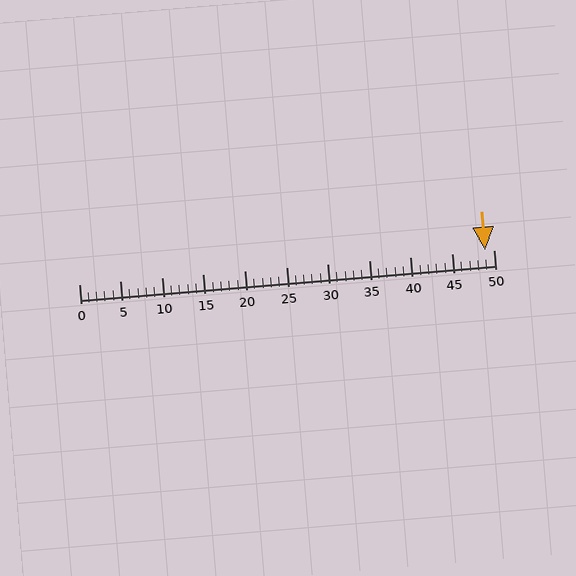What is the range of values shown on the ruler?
The ruler shows values from 0 to 50.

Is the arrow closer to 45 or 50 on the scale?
The arrow is closer to 50.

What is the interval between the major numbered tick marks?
The major tick marks are spaced 5 units apart.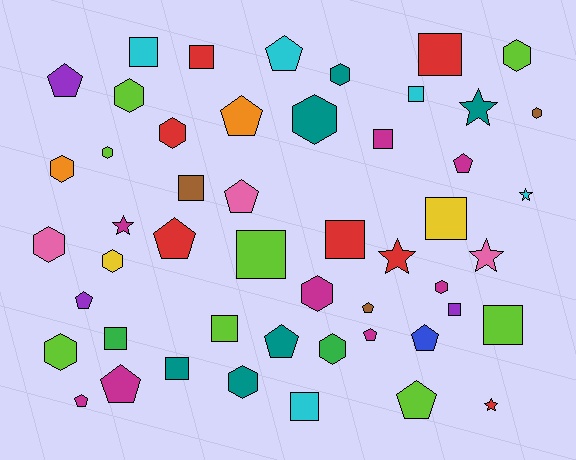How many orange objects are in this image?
There are 2 orange objects.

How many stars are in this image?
There are 6 stars.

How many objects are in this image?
There are 50 objects.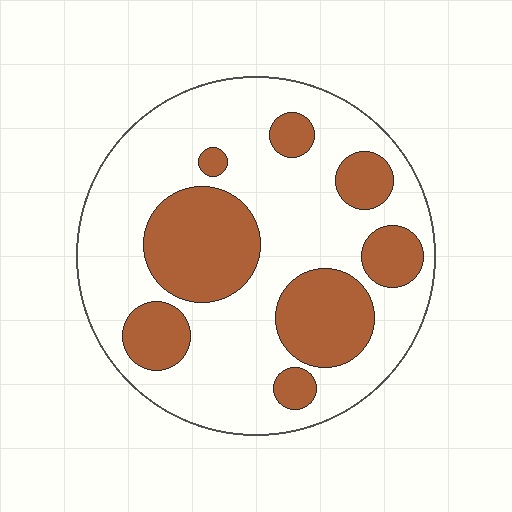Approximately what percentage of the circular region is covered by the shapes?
Approximately 30%.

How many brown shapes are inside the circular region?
8.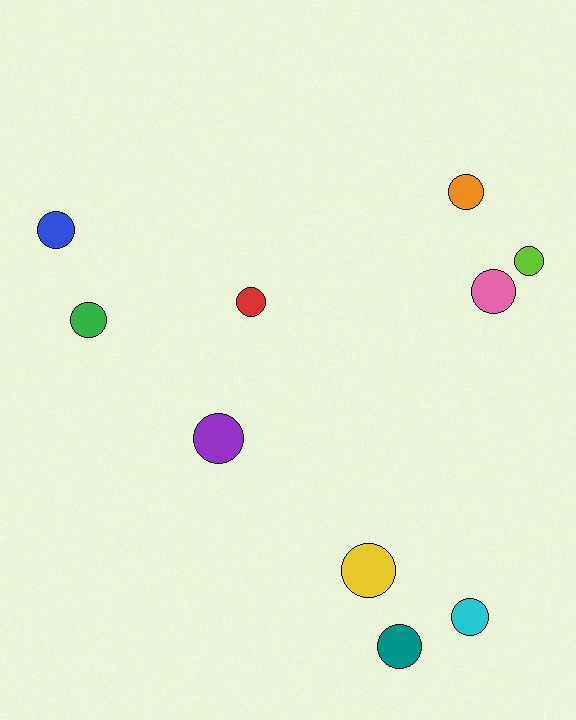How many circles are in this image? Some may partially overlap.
There are 10 circles.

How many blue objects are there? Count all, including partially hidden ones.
There is 1 blue object.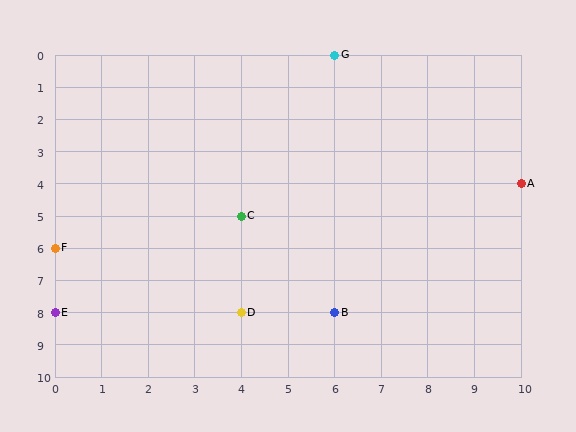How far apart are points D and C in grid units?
Points D and C are 3 rows apart.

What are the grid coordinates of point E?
Point E is at grid coordinates (0, 8).